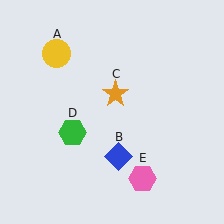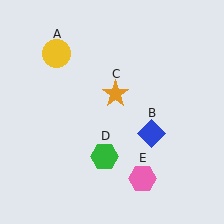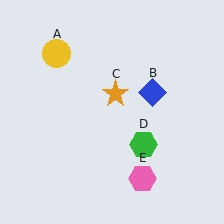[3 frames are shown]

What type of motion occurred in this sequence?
The blue diamond (object B), green hexagon (object D) rotated counterclockwise around the center of the scene.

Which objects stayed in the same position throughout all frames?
Yellow circle (object A) and orange star (object C) and pink hexagon (object E) remained stationary.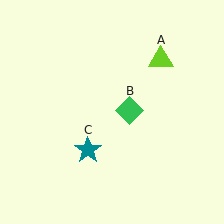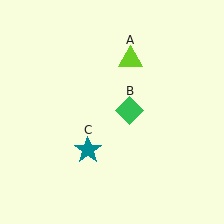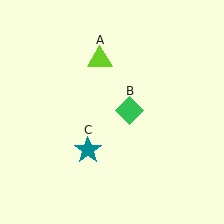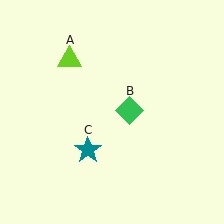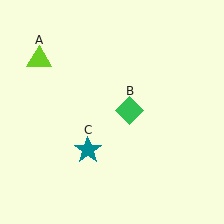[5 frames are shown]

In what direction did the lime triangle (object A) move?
The lime triangle (object A) moved left.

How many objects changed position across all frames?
1 object changed position: lime triangle (object A).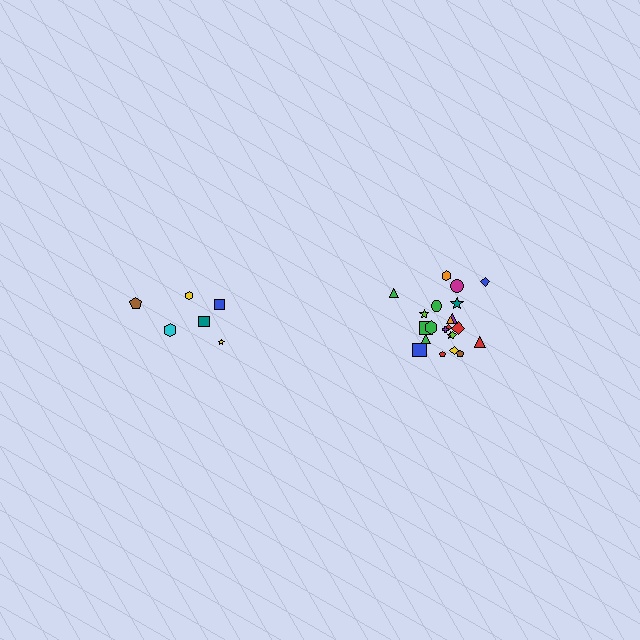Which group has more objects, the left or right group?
The right group.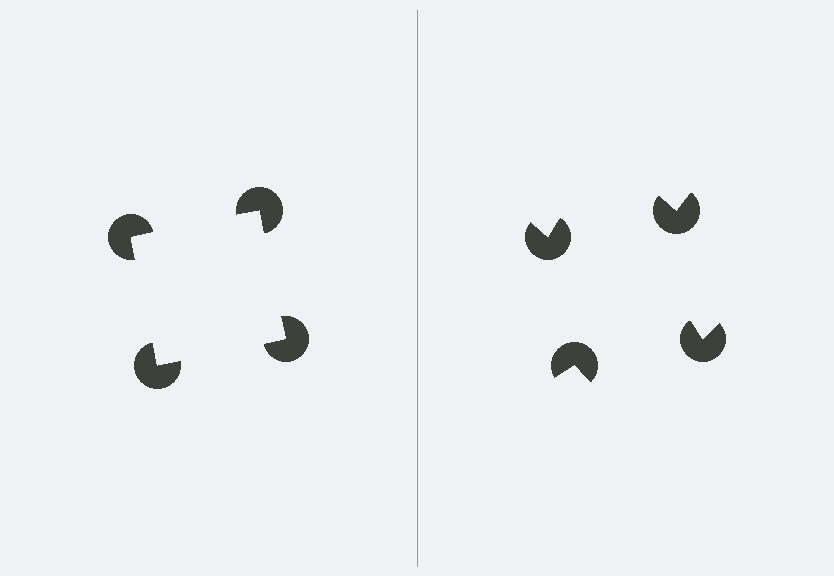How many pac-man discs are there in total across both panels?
8 — 4 on each side.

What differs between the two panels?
The pac-man discs are positioned identically on both sides; only the wedge orientations differ. On the left they align to a square; on the right they are misaligned.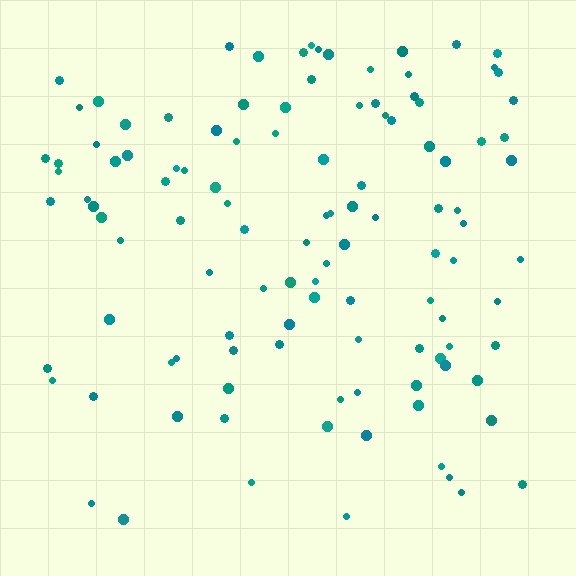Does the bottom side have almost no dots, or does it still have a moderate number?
Still a moderate number, just noticeably fewer than the top.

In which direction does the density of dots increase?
From bottom to top, with the top side densest.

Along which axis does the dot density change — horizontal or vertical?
Vertical.